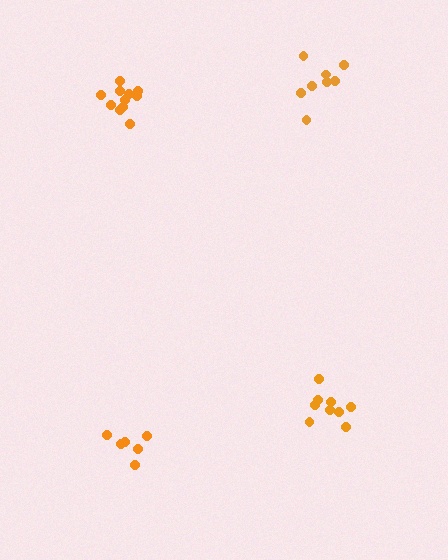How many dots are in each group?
Group 1: 11 dots, Group 2: 8 dots, Group 3: 9 dots, Group 4: 6 dots (34 total).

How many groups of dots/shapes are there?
There are 4 groups.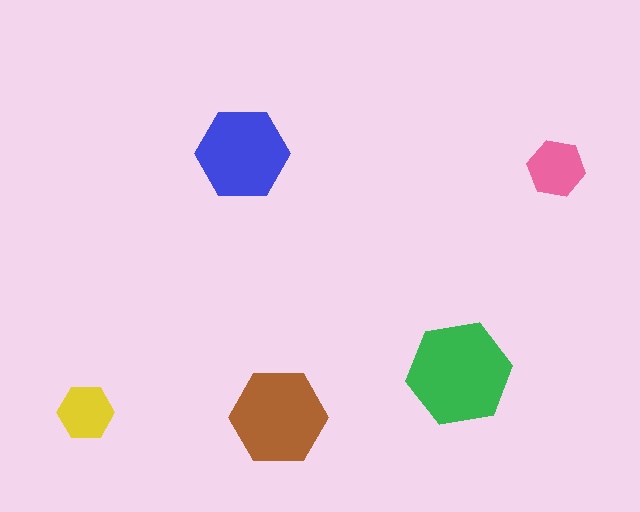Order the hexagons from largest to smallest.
the green one, the brown one, the blue one, the pink one, the yellow one.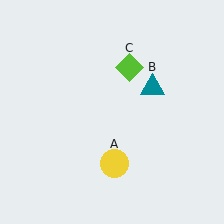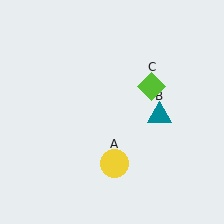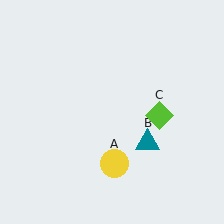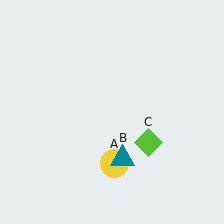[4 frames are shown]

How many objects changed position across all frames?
2 objects changed position: teal triangle (object B), lime diamond (object C).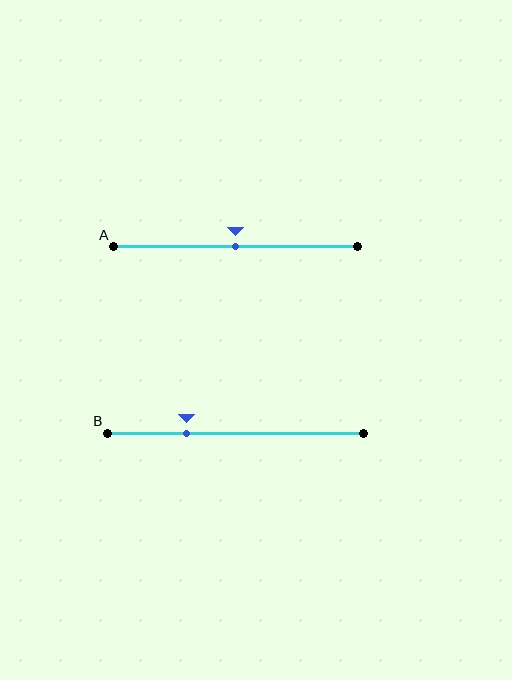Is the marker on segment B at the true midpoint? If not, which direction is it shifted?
No, the marker on segment B is shifted to the left by about 19% of the segment length.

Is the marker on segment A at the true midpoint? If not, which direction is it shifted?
Yes, the marker on segment A is at the true midpoint.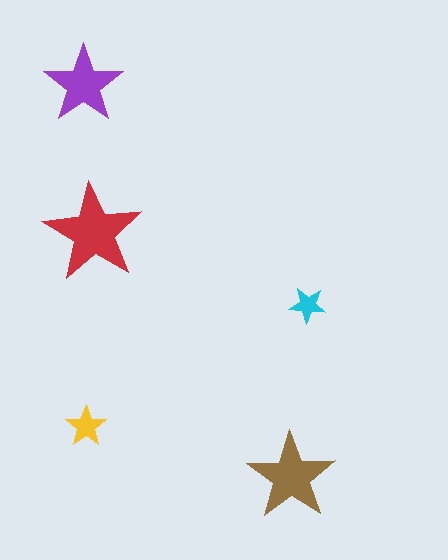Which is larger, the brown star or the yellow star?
The brown one.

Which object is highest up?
The purple star is topmost.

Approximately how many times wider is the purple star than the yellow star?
About 2 times wider.